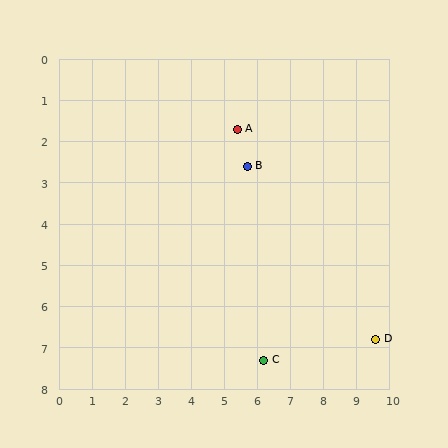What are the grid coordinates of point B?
Point B is at approximately (5.7, 2.6).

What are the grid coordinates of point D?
Point D is at approximately (9.6, 6.8).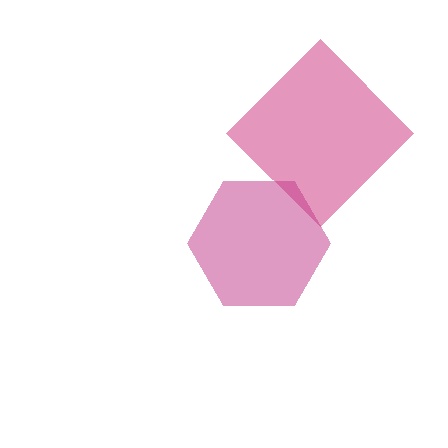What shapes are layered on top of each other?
The layered shapes are: a pink diamond, a magenta hexagon.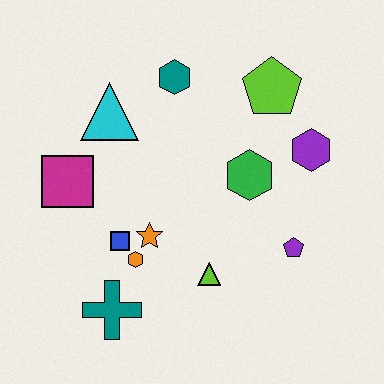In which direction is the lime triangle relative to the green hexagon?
The lime triangle is below the green hexagon.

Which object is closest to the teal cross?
The orange hexagon is closest to the teal cross.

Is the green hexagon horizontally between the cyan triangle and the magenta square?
No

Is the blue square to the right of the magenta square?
Yes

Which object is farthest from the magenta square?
The purple hexagon is farthest from the magenta square.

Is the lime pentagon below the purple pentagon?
No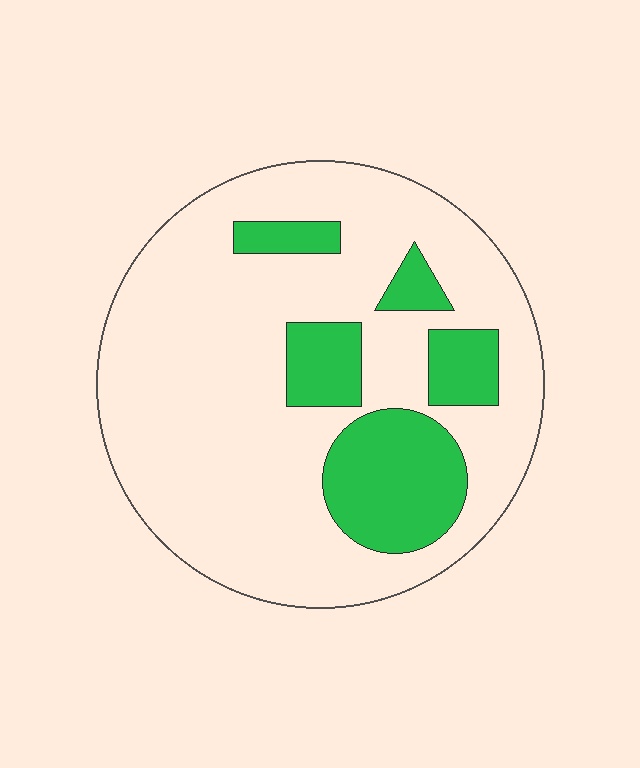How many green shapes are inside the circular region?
5.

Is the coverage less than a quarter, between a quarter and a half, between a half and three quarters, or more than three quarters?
Less than a quarter.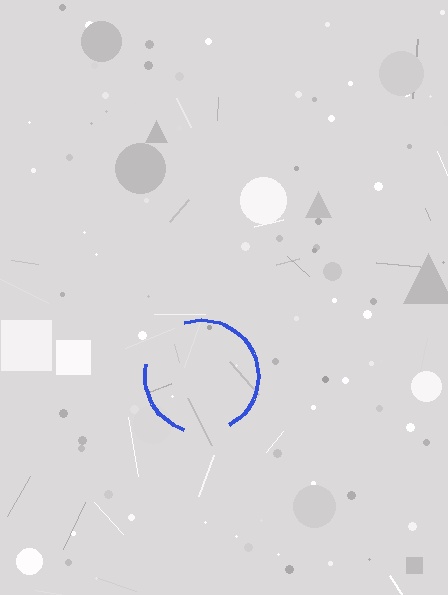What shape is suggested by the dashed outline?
The dashed outline suggests a circle.